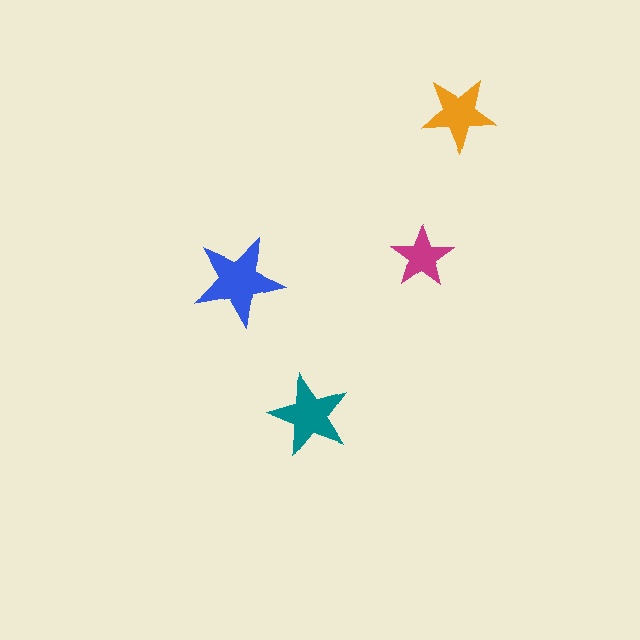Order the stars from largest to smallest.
the blue one, the teal one, the orange one, the magenta one.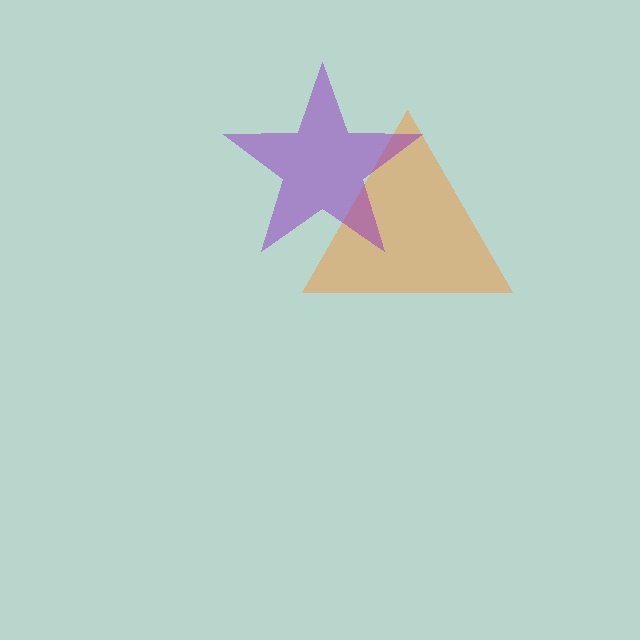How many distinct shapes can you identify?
There are 2 distinct shapes: an orange triangle, a purple star.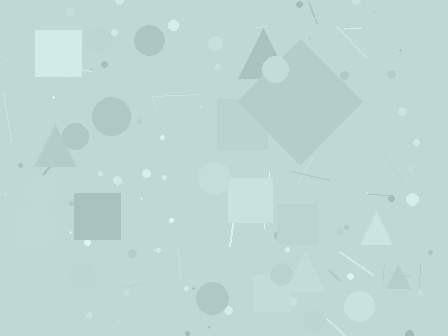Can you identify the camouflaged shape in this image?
The camouflaged shape is a diamond.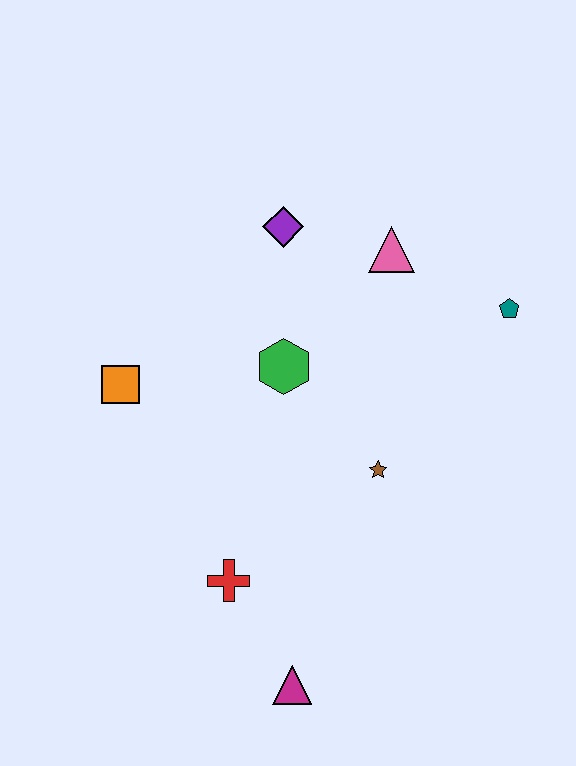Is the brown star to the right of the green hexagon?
Yes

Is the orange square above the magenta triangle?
Yes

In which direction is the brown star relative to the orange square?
The brown star is to the right of the orange square.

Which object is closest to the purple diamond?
The pink triangle is closest to the purple diamond.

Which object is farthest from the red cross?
The teal pentagon is farthest from the red cross.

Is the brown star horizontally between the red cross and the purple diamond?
No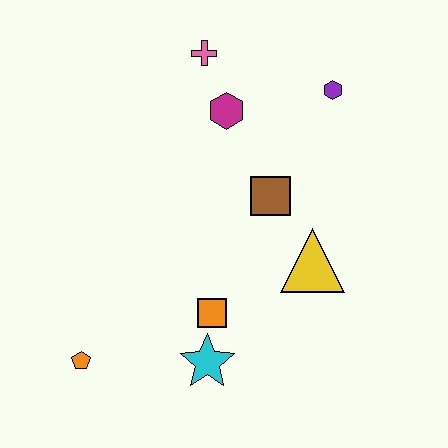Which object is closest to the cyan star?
The orange square is closest to the cyan star.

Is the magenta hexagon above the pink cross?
No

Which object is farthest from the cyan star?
The pink cross is farthest from the cyan star.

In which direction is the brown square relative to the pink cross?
The brown square is below the pink cross.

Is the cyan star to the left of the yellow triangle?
Yes